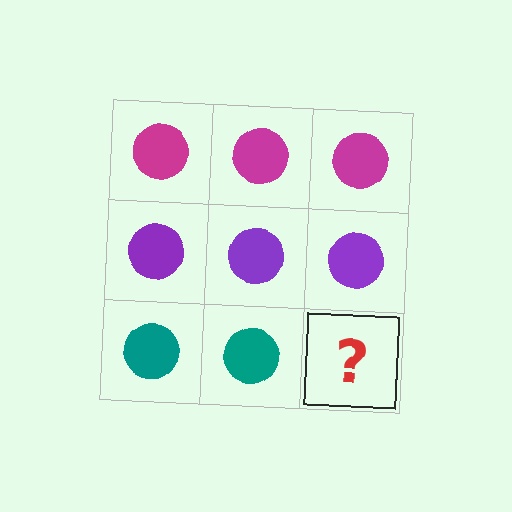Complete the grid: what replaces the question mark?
The question mark should be replaced with a teal circle.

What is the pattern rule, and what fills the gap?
The rule is that each row has a consistent color. The gap should be filled with a teal circle.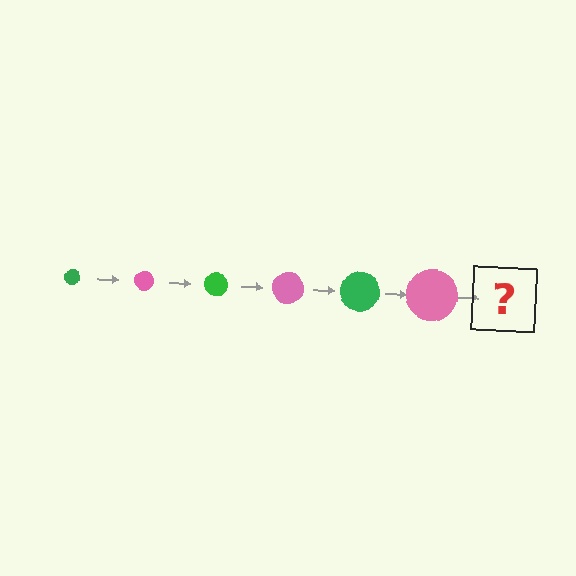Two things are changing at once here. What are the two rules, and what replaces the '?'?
The two rules are that the circle grows larger each step and the color cycles through green and pink. The '?' should be a green circle, larger than the previous one.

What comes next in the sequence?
The next element should be a green circle, larger than the previous one.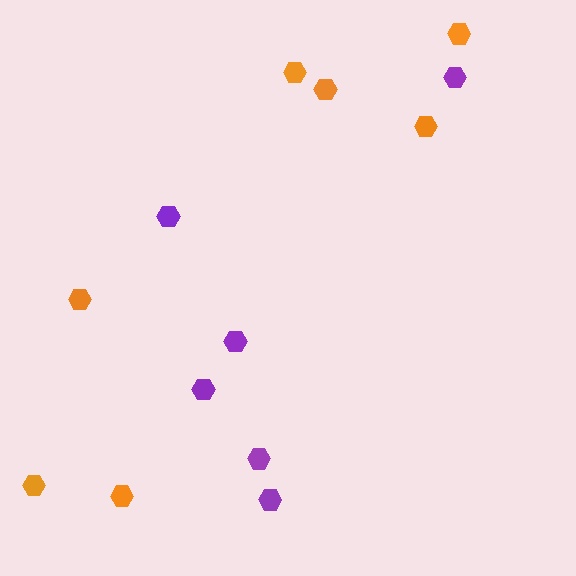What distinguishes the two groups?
There are 2 groups: one group of purple hexagons (6) and one group of orange hexagons (7).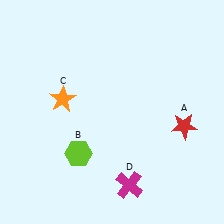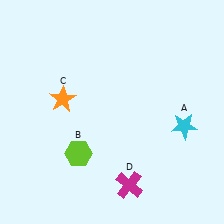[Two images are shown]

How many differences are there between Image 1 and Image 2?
There is 1 difference between the two images.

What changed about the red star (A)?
In Image 1, A is red. In Image 2, it changed to cyan.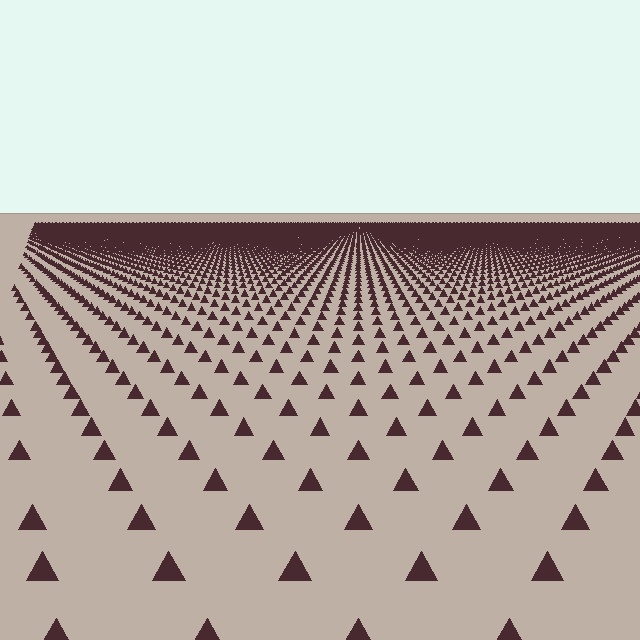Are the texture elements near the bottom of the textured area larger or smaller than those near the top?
Larger. Near the bottom, elements are closer to the viewer and appear at a bigger on-screen size.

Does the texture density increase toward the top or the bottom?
Density increases toward the top.